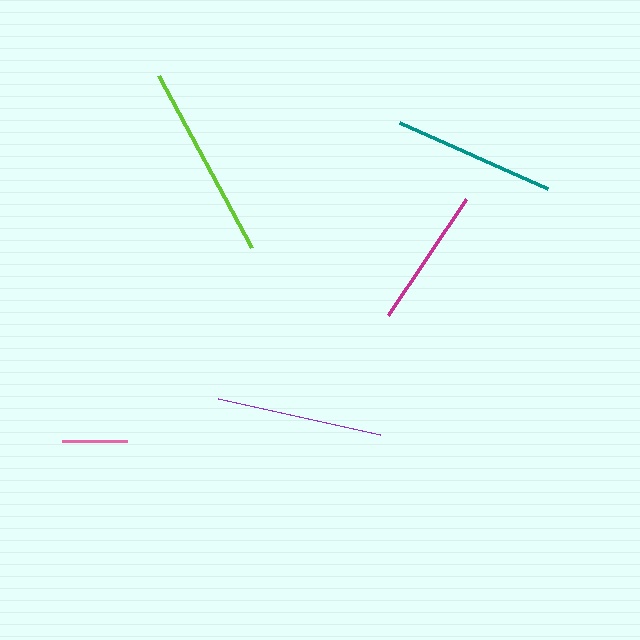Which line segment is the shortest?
The pink line is the shortest at approximately 66 pixels.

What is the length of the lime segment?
The lime segment is approximately 195 pixels long.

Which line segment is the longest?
The lime line is the longest at approximately 195 pixels.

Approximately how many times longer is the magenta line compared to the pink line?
The magenta line is approximately 2.1 times the length of the pink line.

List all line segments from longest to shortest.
From longest to shortest: lime, purple, teal, magenta, pink.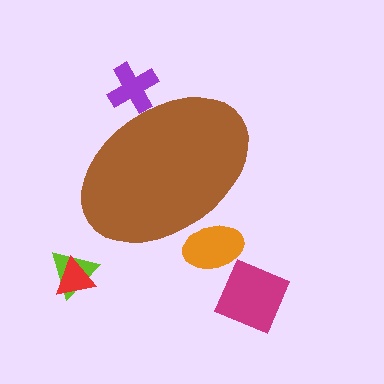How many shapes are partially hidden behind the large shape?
2 shapes are partially hidden.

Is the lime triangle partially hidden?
No, the lime triangle is fully visible.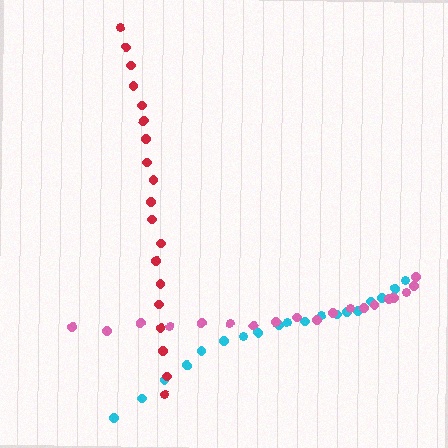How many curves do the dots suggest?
There are 3 distinct paths.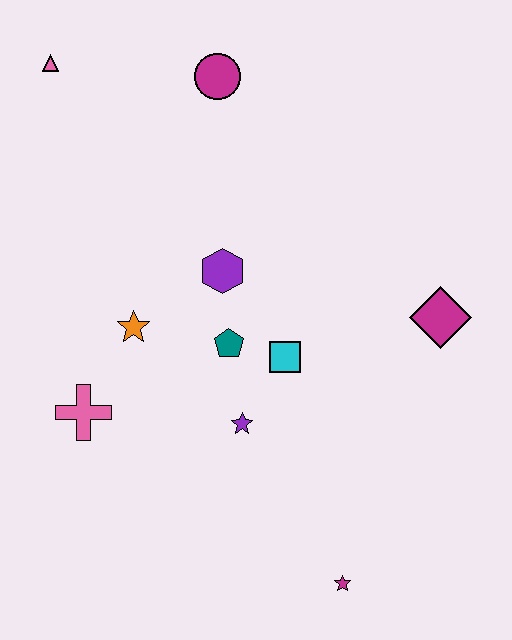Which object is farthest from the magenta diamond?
The pink triangle is farthest from the magenta diamond.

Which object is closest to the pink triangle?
The magenta circle is closest to the pink triangle.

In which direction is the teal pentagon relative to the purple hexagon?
The teal pentagon is below the purple hexagon.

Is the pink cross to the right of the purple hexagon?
No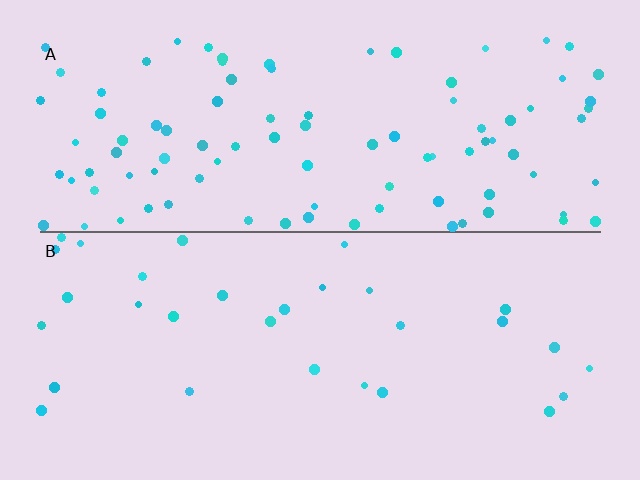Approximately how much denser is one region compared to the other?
Approximately 3.1× — region A over region B.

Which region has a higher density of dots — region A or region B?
A (the top).